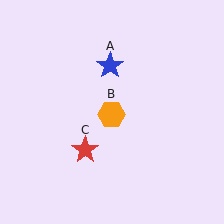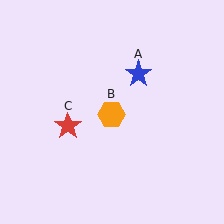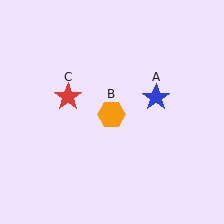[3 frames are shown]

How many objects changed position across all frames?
2 objects changed position: blue star (object A), red star (object C).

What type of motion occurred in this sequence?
The blue star (object A), red star (object C) rotated clockwise around the center of the scene.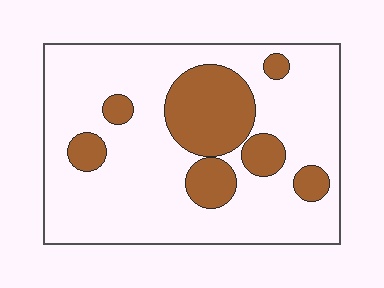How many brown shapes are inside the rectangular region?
7.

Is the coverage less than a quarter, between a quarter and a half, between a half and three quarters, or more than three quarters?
Less than a quarter.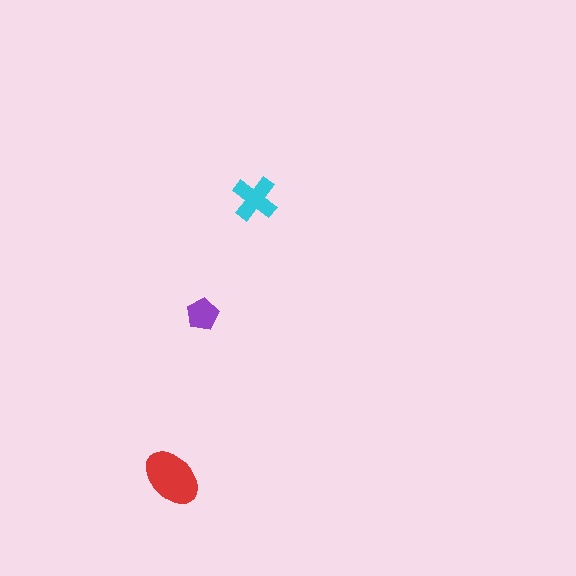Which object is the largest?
The red ellipse.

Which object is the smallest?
The purple pentagon.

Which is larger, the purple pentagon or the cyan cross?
The cyan cross.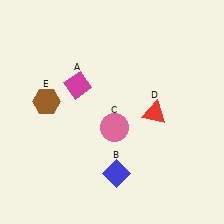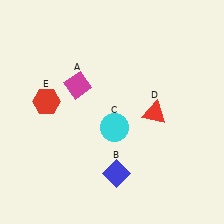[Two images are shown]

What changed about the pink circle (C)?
In Image 1, C is pink. In Image 2, it changed to cyan.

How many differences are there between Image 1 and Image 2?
There are 2 differences between the two images.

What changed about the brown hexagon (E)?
In Image 1, E is brown. In Image 2, it changed to red.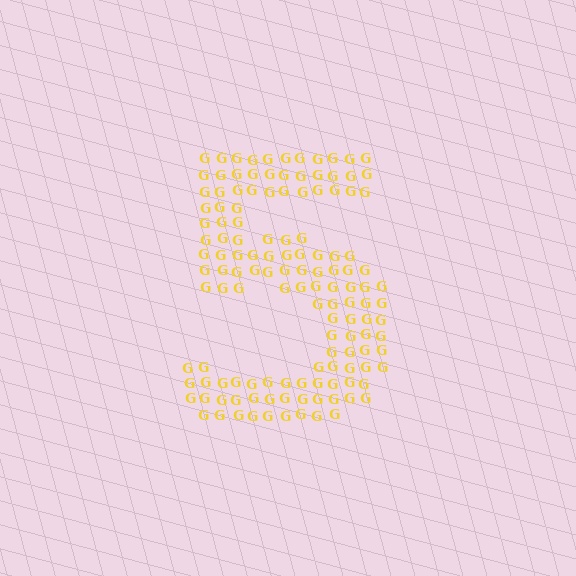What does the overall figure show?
The overall figure shows the digit 5.